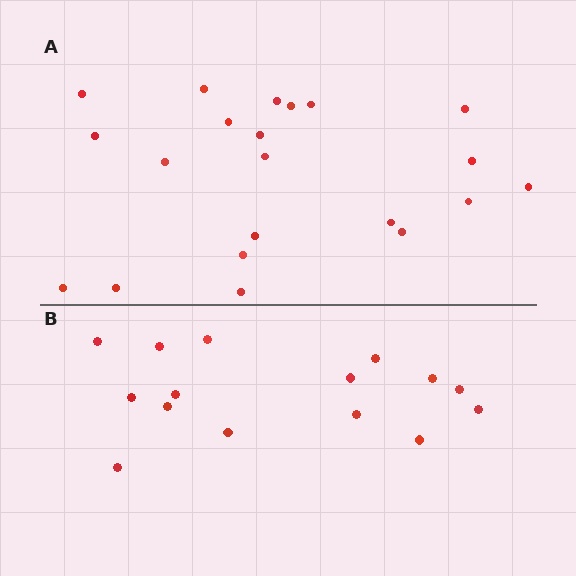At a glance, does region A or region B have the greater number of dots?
Region A (the top region) has more dots.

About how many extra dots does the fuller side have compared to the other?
Region A has about 6 more dots than region B.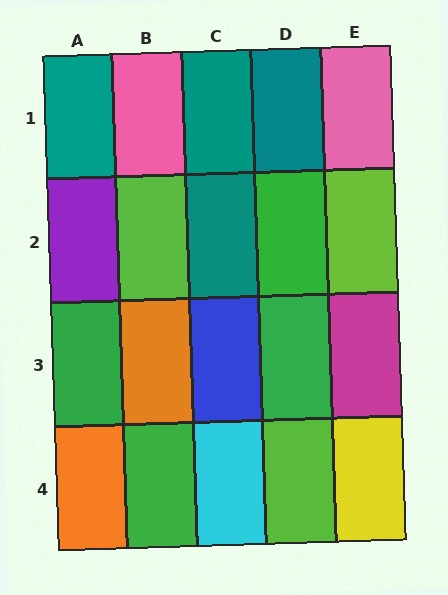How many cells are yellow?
1 cell is yellow.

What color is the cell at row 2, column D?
Green.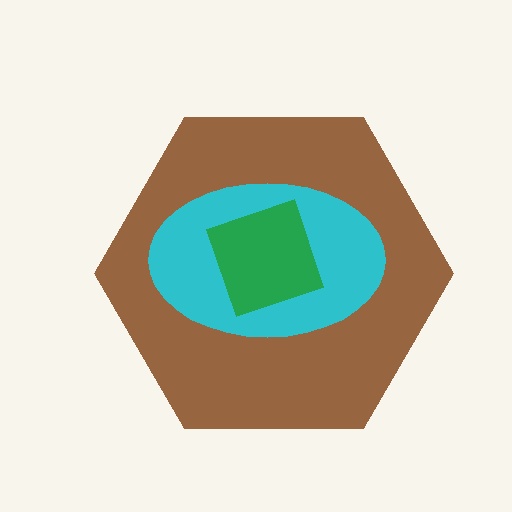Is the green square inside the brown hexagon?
Yes.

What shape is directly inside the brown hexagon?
The cyan ellipse.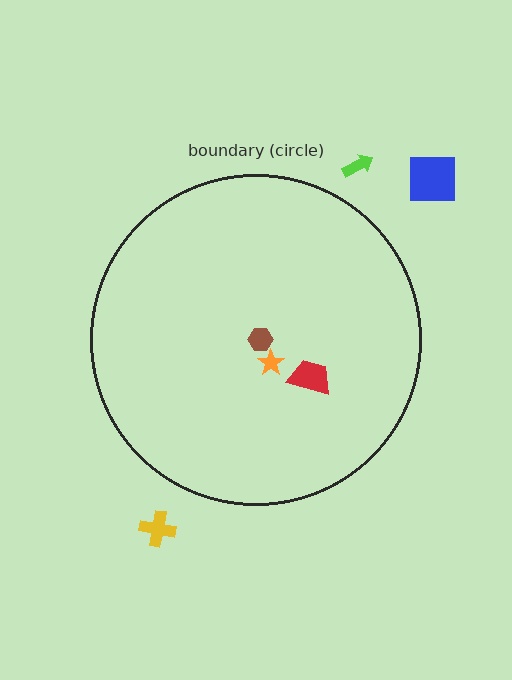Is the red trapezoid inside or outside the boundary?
Inside.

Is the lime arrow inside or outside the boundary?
Outside.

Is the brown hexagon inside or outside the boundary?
Inside.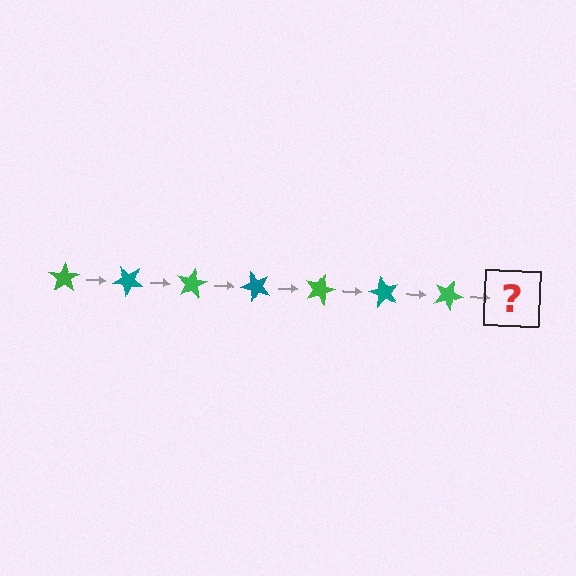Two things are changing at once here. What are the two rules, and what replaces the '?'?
The two rules are that it rotates 40 degrees each step and the color cycles through green and teal. The '?' should be a teal star, rotated 280 degrees from the start.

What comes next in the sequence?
The next element should be a teal star, rotated 280 degrees from the start.